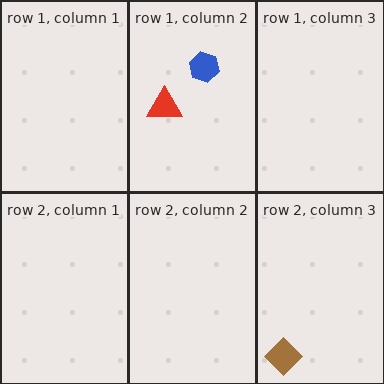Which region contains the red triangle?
The row 1, column 2 region.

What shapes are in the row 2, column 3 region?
The brown diamond.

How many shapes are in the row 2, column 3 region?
1.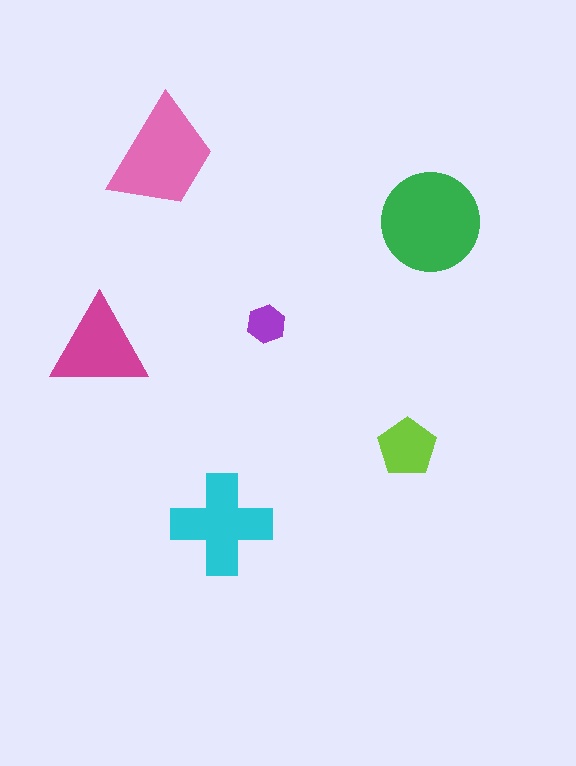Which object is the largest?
The green circle.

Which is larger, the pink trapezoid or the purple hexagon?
The pink trapezoid.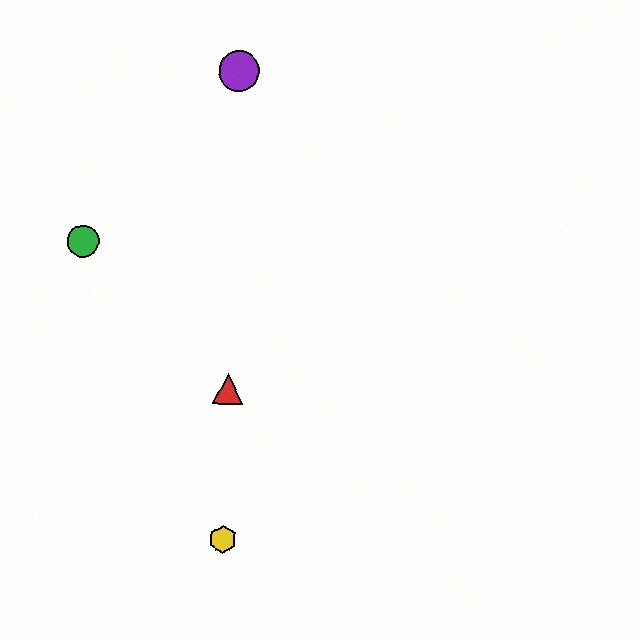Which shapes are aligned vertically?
The red triangle, the blue star, the yellow hexagon, the purple circle are aligned vertically.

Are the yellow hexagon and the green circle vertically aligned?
No, the yellow hexagon is at x≈223 and the green circle is at x≈83.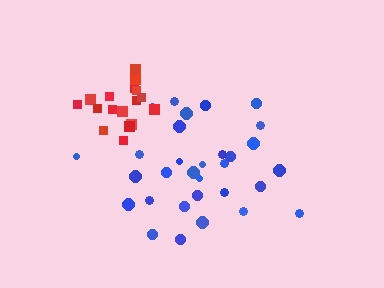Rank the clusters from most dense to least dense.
red, blue.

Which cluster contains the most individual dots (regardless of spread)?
Blue (31).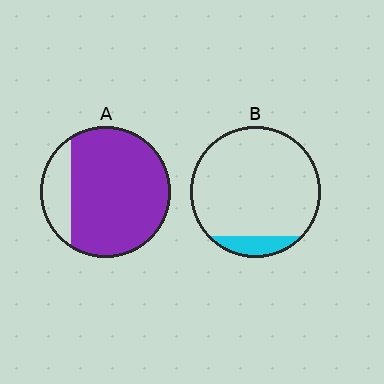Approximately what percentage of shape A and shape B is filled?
A is approximately 80% and B is approximately 10%.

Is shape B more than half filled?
No.